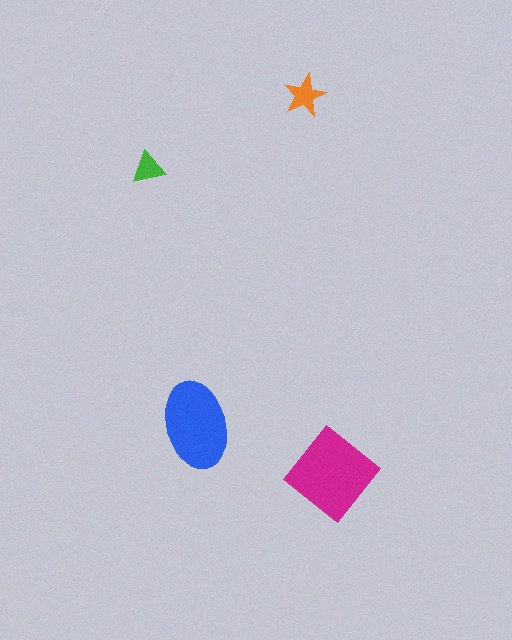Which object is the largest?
The magenta diamond.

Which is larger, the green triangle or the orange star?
The orange star.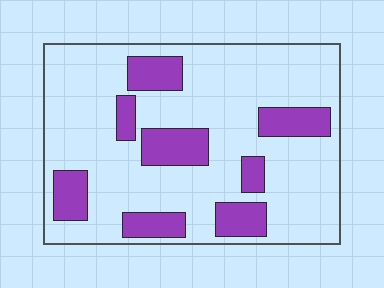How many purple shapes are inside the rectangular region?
8.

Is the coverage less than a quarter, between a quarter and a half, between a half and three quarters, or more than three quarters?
Less than a quarter.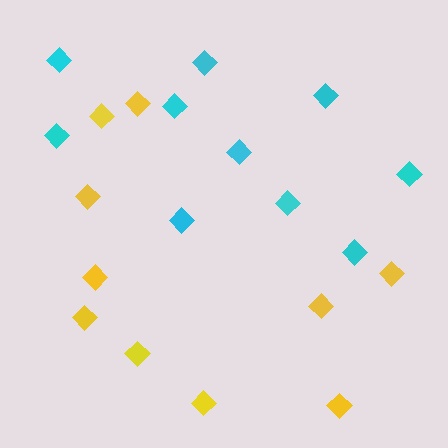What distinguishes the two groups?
There are 2 groups: one group of yellow diamonds (10) and one group of cyan diamonds (10).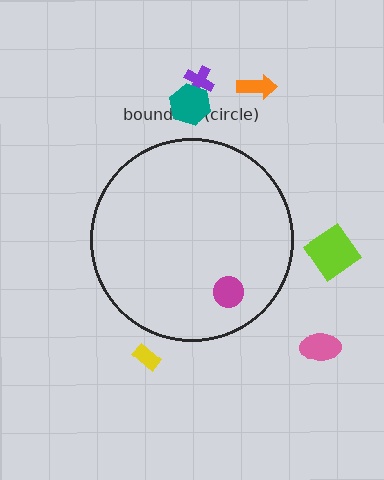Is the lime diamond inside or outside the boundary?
Outside.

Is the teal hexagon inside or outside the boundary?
Outside.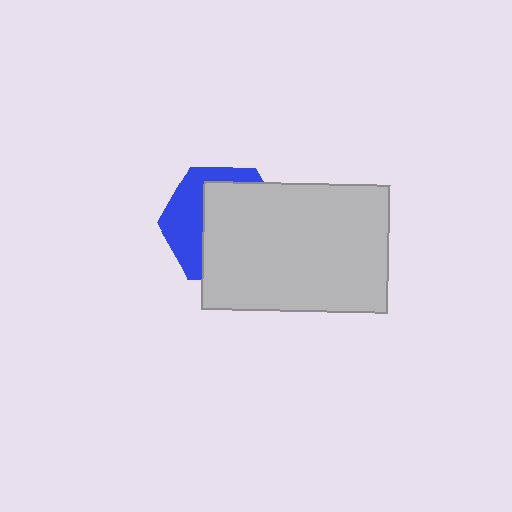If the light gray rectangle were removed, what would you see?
You would see the complete blue hexagon.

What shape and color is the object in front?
The object in front is a light gray rectangle.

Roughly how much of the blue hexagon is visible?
A small part of it is visible (roughly 37%).